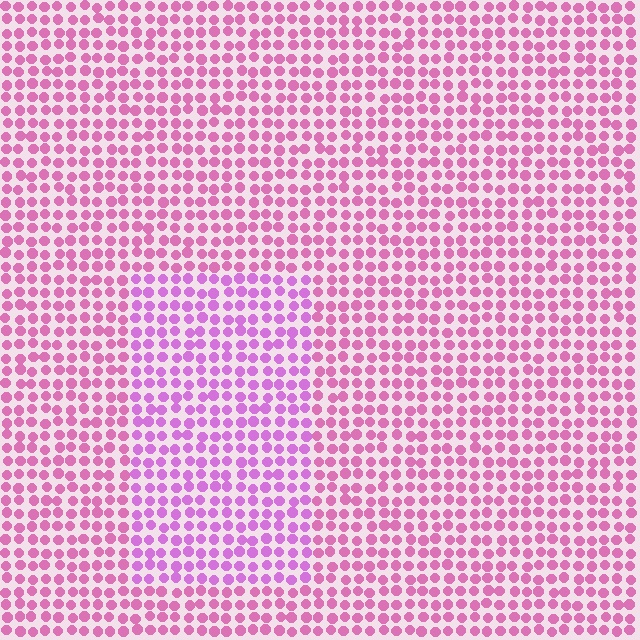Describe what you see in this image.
The image is filled with small pink elements in a uniform arrangement. A rectangle-shaped region is visible where the elements are tinted to a slightly different hue, forming a subtle color boundary.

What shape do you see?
I see a rectangle.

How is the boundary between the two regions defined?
The boundary is defined purely by a slight shift in hue (about 26 degrees). Spacing, size, and orientation are identical on both sides.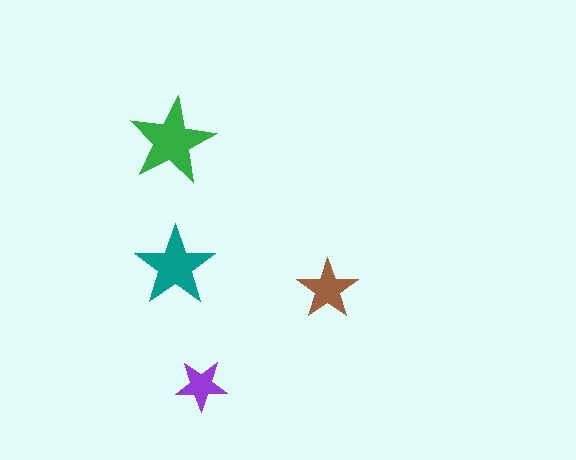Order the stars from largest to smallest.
the green one, the teal one, the brown one, the purple one.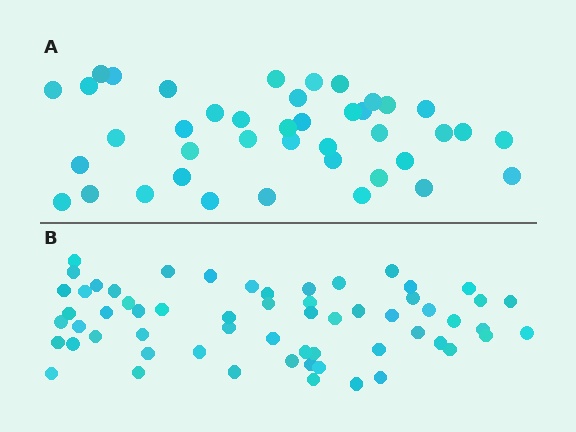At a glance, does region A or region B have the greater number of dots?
Region B (the bottom region) has more dots.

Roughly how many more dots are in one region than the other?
Region B has approximately 20 more dots than region A.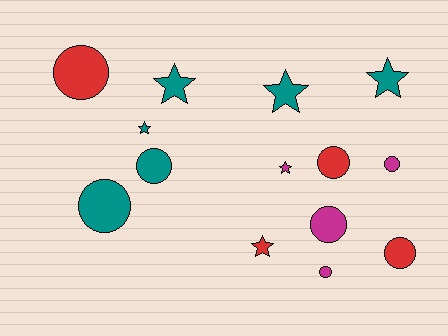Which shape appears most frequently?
Circle, with 8 objects.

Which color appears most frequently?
Teal, with 6 objects.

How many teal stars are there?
There are 4 teal stars.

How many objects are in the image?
There are 14 objects.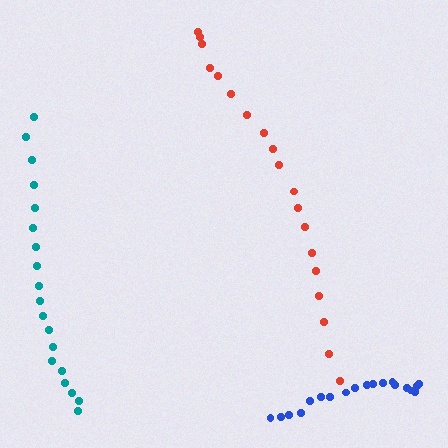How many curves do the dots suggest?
There are 3 distinct paths.